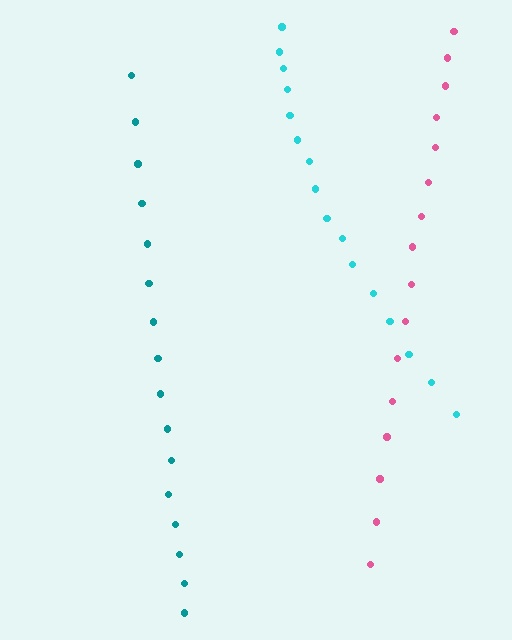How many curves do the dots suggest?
There are 3 distinct paths.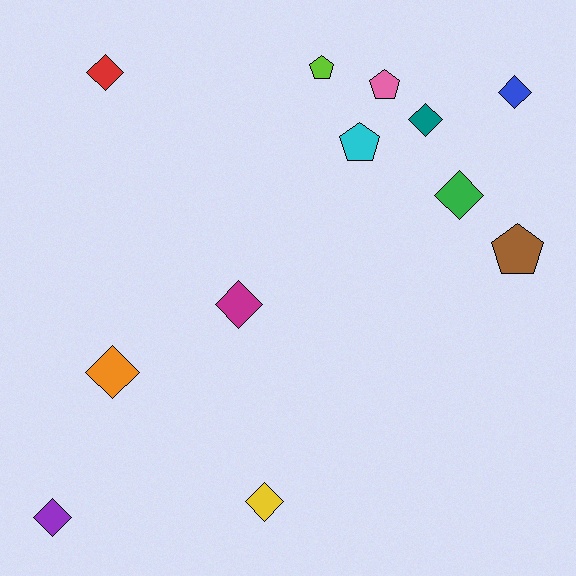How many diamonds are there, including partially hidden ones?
There are 8 diamonds.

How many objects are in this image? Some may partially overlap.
There are 12 objects.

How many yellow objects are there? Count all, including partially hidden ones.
There is 1 yellow object.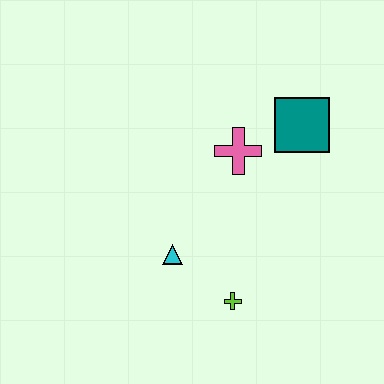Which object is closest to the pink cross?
The teal square is closest to the pink cross.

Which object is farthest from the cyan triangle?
The teal square is farthest from the cyan triangle.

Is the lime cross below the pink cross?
Yes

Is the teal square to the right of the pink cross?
Yes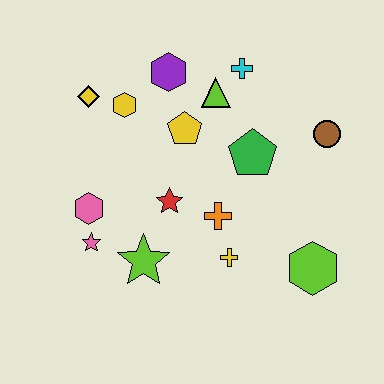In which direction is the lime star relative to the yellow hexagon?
The lime star is below the yellow hexagon.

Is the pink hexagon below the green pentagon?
Yes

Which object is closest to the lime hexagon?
The yellow cross is closest to the lime hexagon.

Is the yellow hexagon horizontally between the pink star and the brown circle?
Yes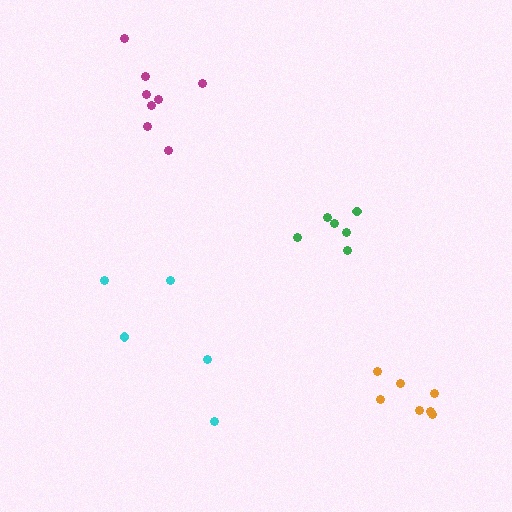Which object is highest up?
The magenta cluster is topmost.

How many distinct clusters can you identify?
There are 4 distinct clusters.